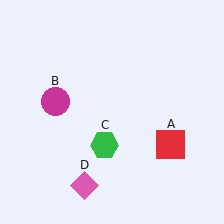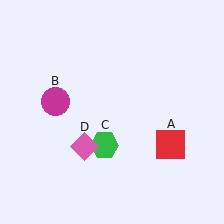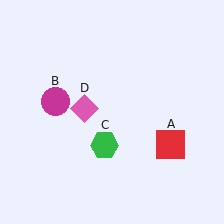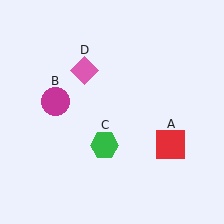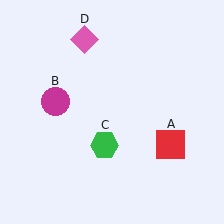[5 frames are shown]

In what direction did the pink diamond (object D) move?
The pink diamond (object D) moved up.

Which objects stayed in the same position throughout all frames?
Red square (object A) and magenta circle (object B) and green hexagon (object C) remained stationary.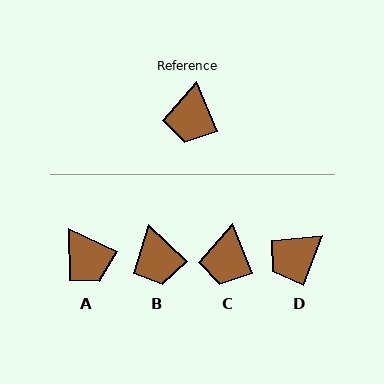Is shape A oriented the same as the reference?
No, it is off by about 42 degrees.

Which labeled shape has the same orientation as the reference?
C.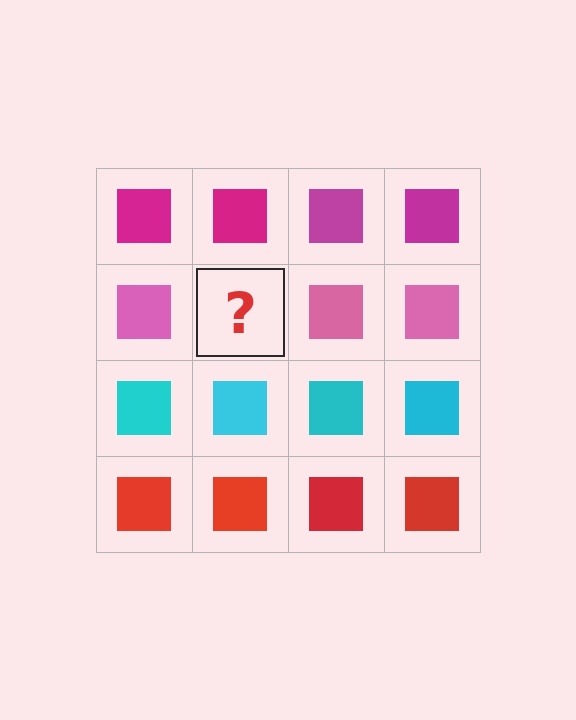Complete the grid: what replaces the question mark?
The question mark should be replaced with a pink square.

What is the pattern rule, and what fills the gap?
The rule is that each row has a consistent color. The gap should be filled with a pink square.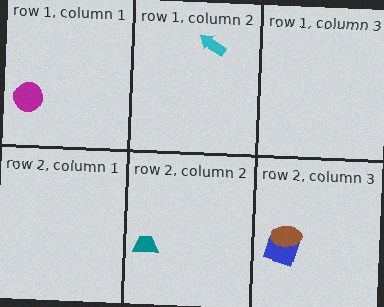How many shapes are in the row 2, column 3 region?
2.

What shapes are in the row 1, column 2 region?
The cyan arrow.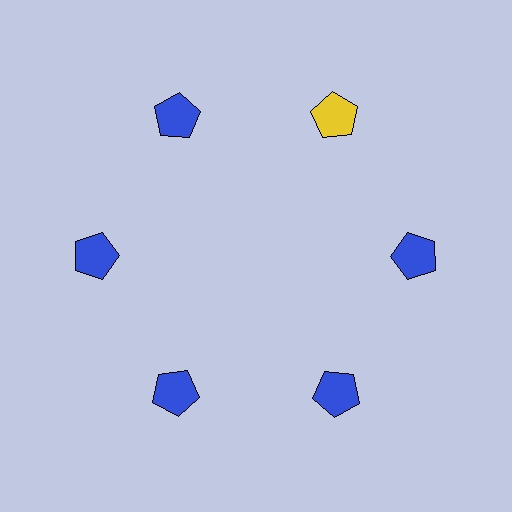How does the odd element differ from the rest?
It has a different color: yellow instead of blue.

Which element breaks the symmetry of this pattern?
The yellow pentagon at roughly the 1 o'clock position breaks the symmetry. All other shapes are blue pentagons.